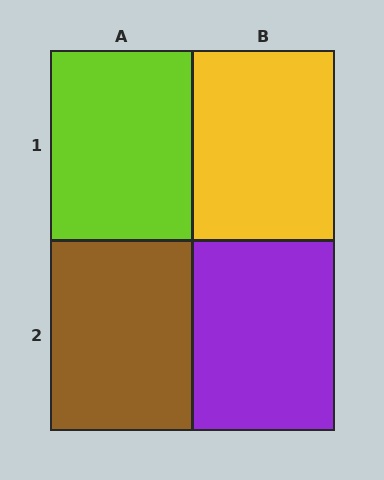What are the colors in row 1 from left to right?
Lime, yellow.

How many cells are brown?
1 cell is brown.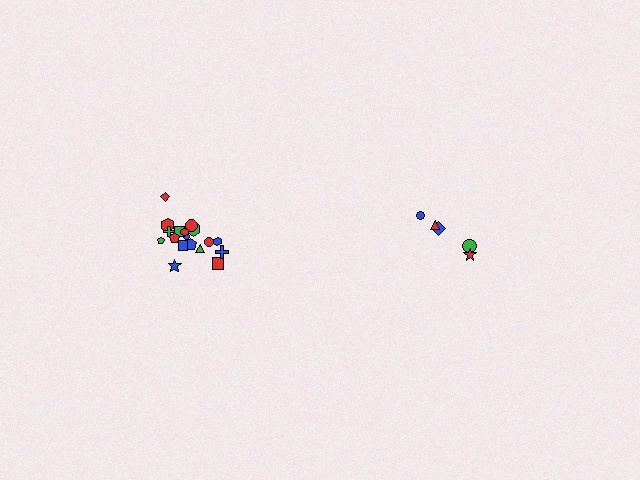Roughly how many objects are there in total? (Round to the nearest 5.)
Roughly 25 objects in total.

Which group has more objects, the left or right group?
The left group.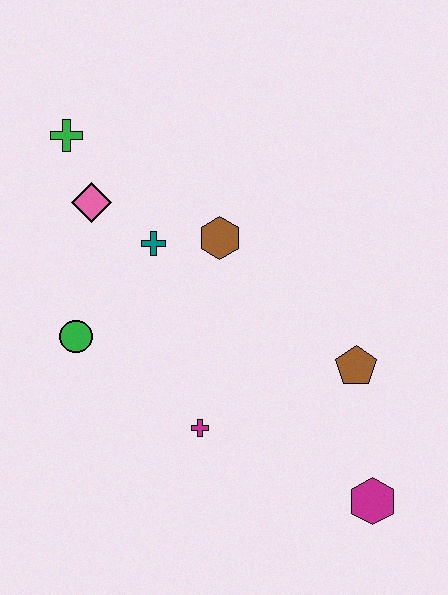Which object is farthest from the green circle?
The magenta hexagon is farthest from the green circle.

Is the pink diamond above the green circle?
Yes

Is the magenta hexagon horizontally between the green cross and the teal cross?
No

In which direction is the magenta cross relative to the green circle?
The magenta cross is to the right of the green circle.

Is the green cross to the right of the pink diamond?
No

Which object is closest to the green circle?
The teal cross is closest to the green circle.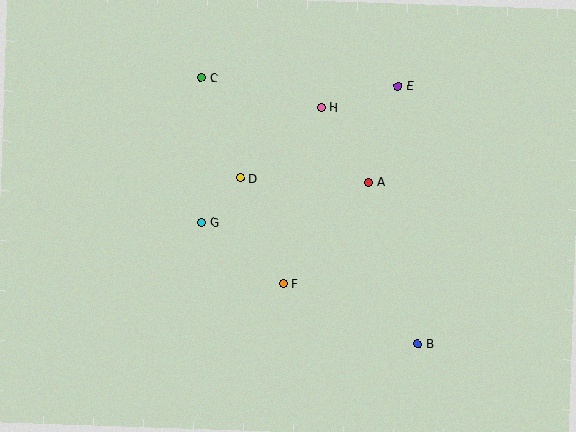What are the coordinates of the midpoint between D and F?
The midpoint between D and F is at (262, 231).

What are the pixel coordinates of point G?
Point G is at (202, 222).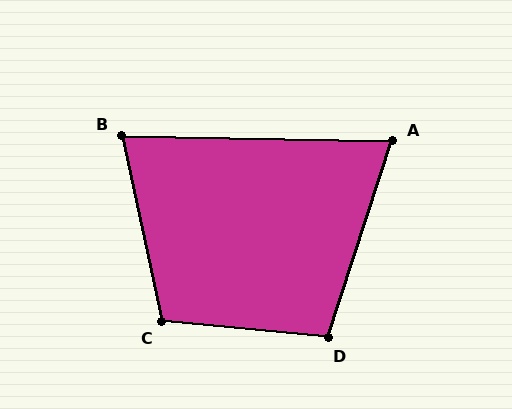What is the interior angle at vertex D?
Approximately 103 degrees (obtuse).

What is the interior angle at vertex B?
Approximately 77 degrees (acute).